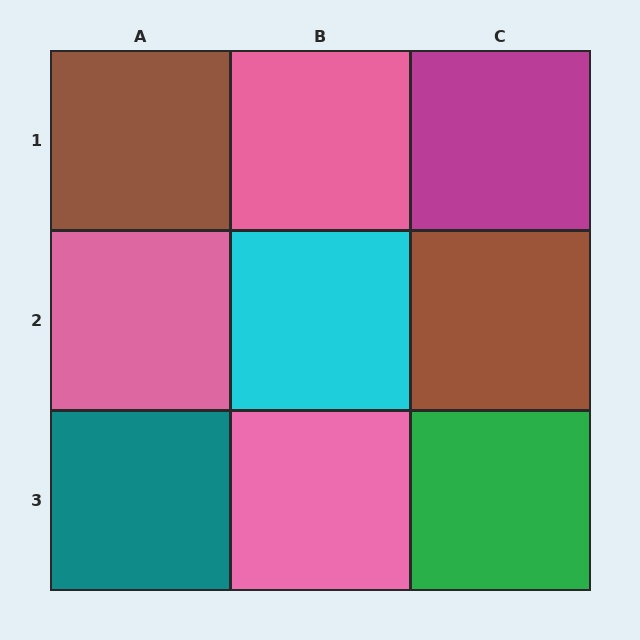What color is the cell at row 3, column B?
Pink.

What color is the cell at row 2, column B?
Cyan.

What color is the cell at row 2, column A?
Pink.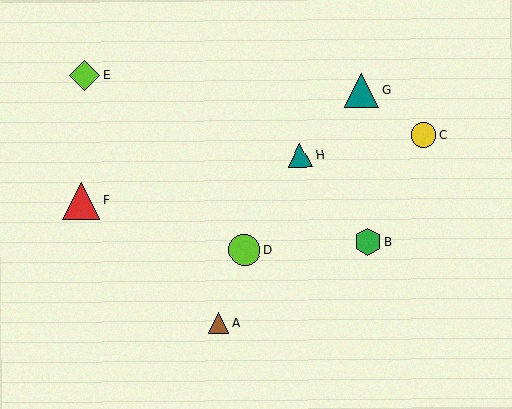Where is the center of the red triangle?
The center of the red triangle is at (81, 201).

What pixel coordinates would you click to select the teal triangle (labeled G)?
Click at (362, 90) to select the teal triangle G.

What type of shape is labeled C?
Shape C is a yellow circle.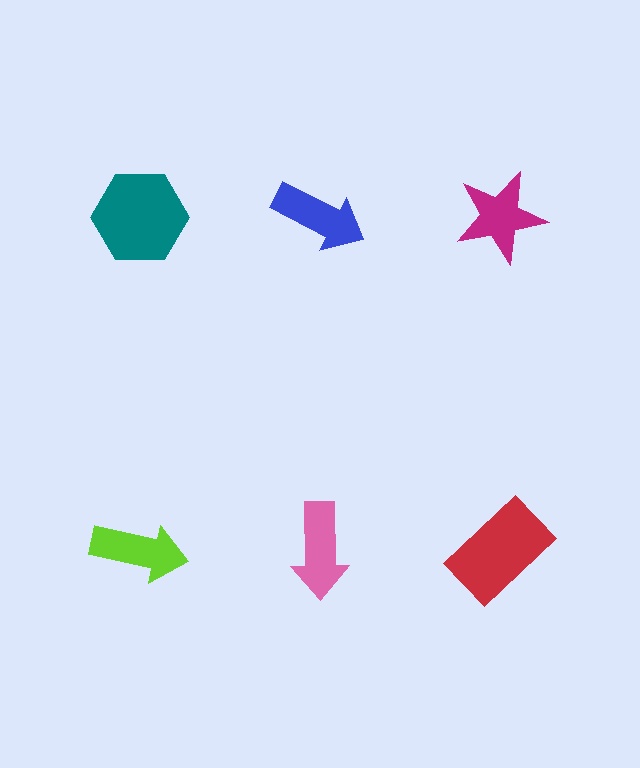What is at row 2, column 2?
A pink arrow.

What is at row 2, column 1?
A lime arrow.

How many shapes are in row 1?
3 shapes.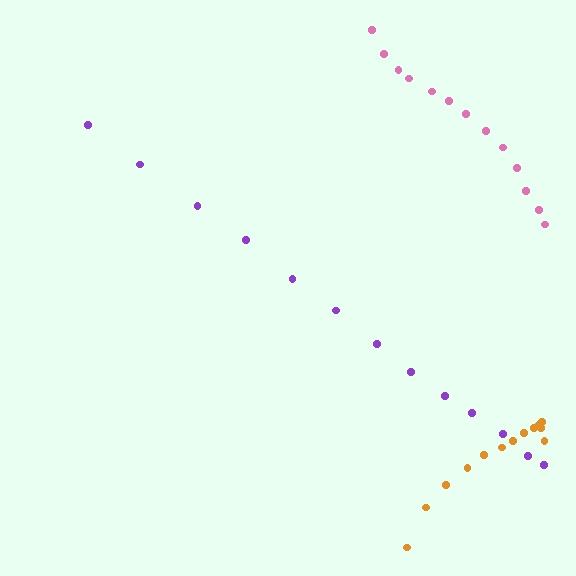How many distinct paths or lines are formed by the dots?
There are 3 distinct paths.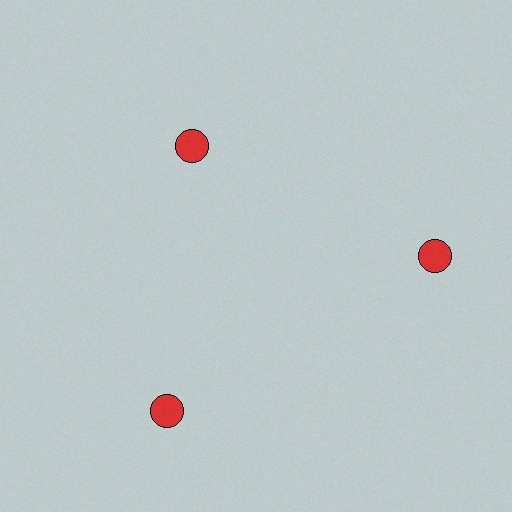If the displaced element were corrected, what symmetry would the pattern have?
It would have 3-fold rotational symmetry — the pattern would map onto itself every 120 degrees.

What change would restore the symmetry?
The symmetry would be restored by moving it outward, back onto the ring so that all 3 circles sit at equal angles and equal distance from the center.